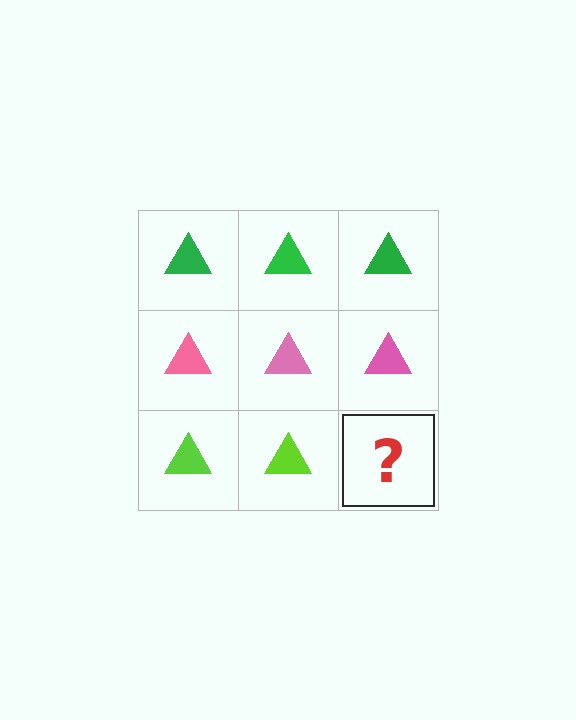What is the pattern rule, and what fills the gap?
The rule is that each row has a consistent color. The gap should be filled with a lime triangle.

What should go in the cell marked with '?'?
The missing cell should contain a lime triangle.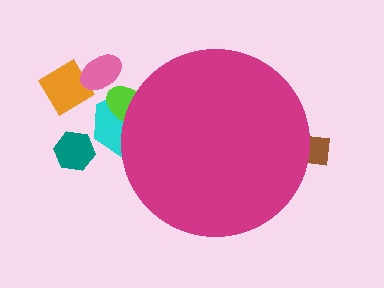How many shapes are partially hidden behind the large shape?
3 shapes are partially hidden.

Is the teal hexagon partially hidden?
No, the teal hexagon is fully visible.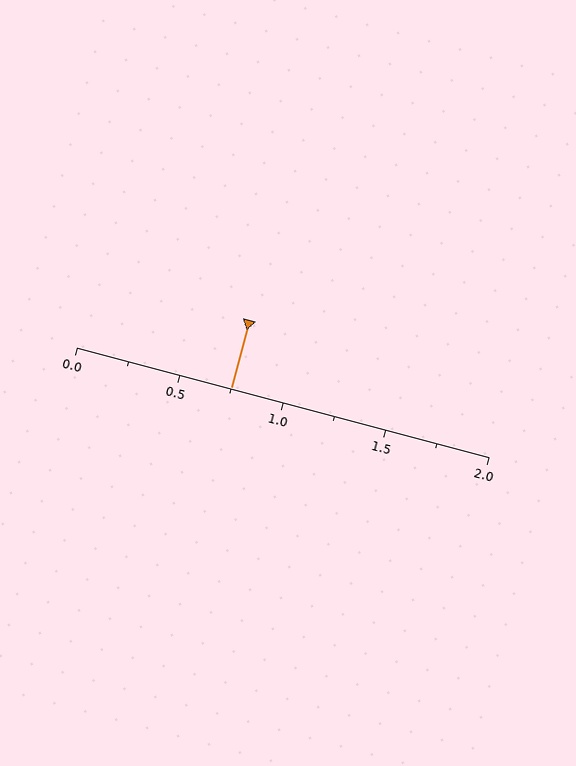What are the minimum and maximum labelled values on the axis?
The axis runs from 0.0 to 2.0.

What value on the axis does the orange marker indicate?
The marker indicates approximately 0.75.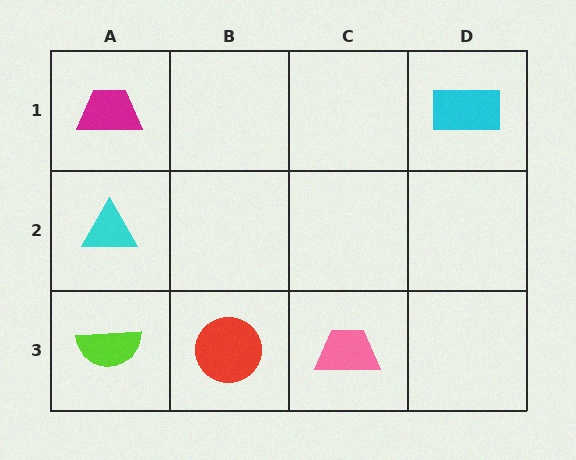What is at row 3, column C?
A pink trapezoid.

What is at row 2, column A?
A cyan triangle.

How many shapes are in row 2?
1 shape.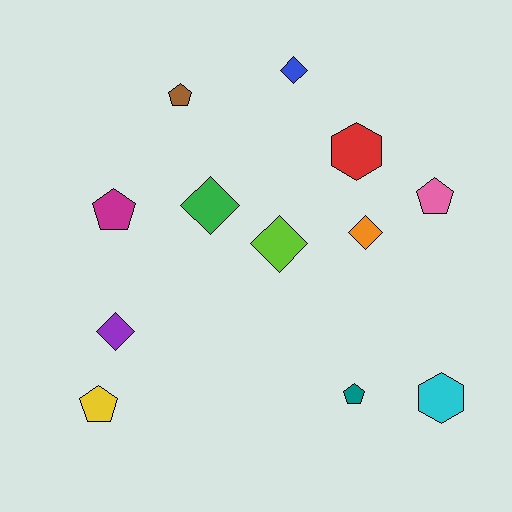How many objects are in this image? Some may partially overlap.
There are 12 objects.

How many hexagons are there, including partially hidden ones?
There are 2 hexagons.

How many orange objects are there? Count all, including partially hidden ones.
There is 1 orange object.